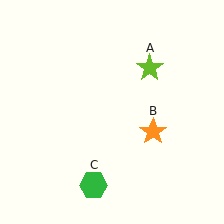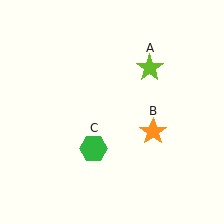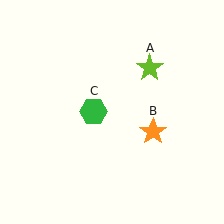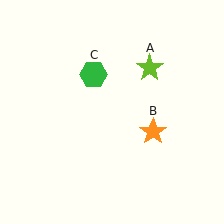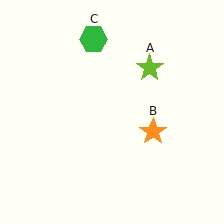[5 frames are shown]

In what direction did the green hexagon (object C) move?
The green hexagon (object C) moved up.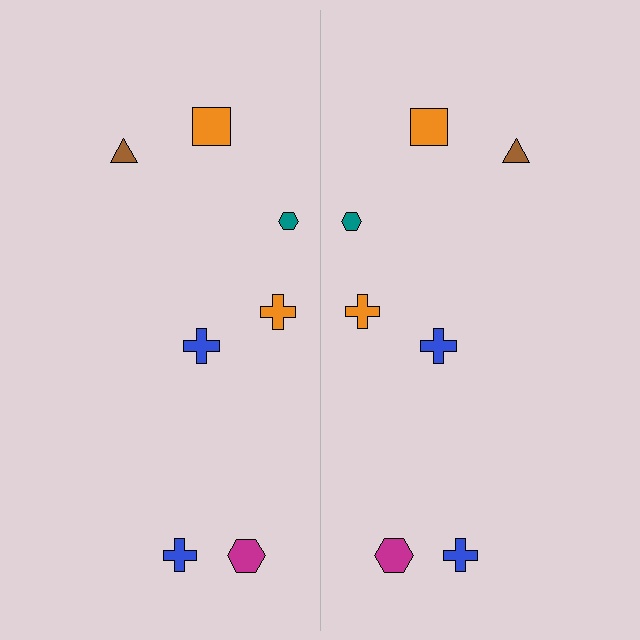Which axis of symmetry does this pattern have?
The pattern has a vertical axis of symmetry running through the center of the image.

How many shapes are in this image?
There are 14 shapes in this image.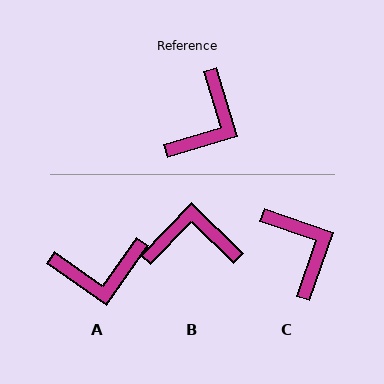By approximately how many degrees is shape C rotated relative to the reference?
Approximately 54 degrees counter-clockwise.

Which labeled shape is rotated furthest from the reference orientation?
B, about 119 degrees away.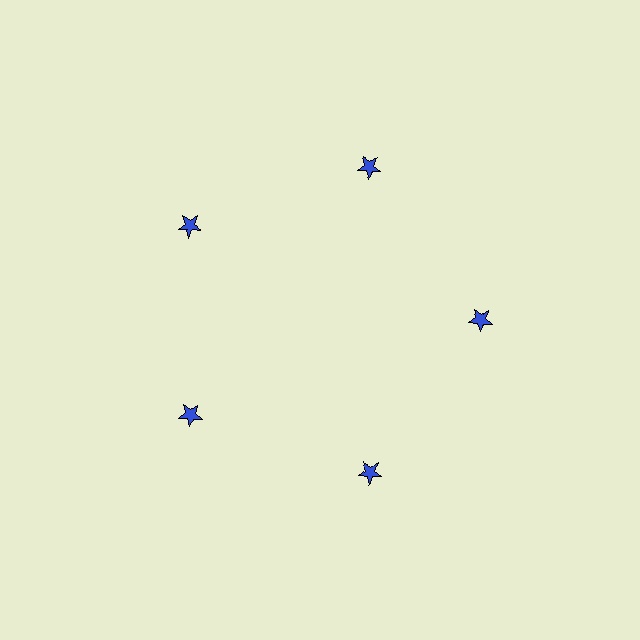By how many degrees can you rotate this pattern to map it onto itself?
The pattern maps onto itself every 72 degrees of rotation.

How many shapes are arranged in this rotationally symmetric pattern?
There are 5 shapes, arranged in 5 groups of 1.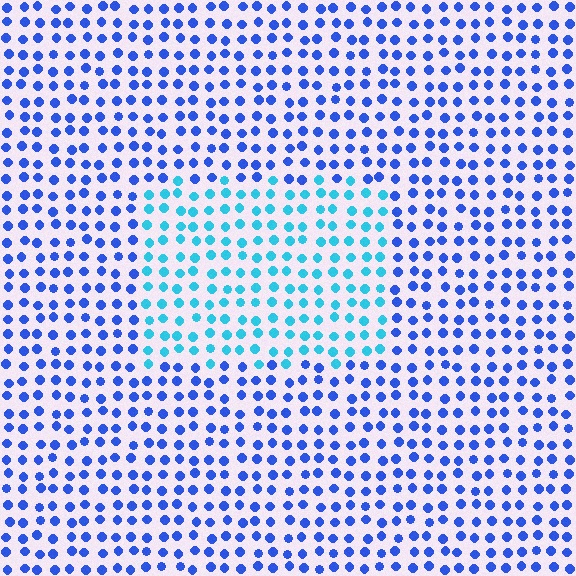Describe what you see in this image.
The image is filled with small blue elements in a uniform arrangement. A rectangle-shaped region is visible where the elements are tinted to a slightly different hue, forming a subtle color boundary.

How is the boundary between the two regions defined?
The boundary is defined purely by a slight shift in hue (about 38 degrees). Spacing, size, and orientation are identical on both sides.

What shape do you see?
I see a rectangle.